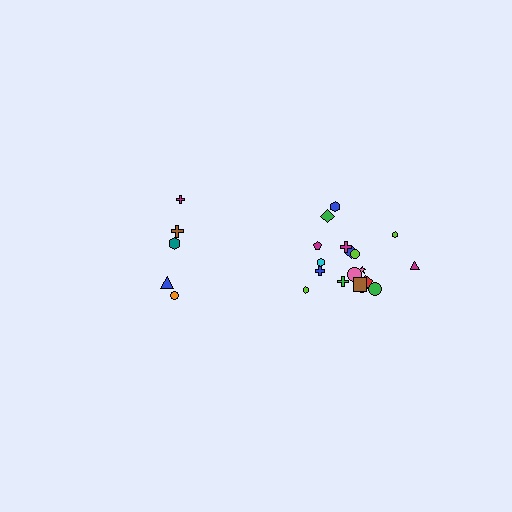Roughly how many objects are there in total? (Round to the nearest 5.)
Roughly 25 objects in total.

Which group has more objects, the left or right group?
The right group.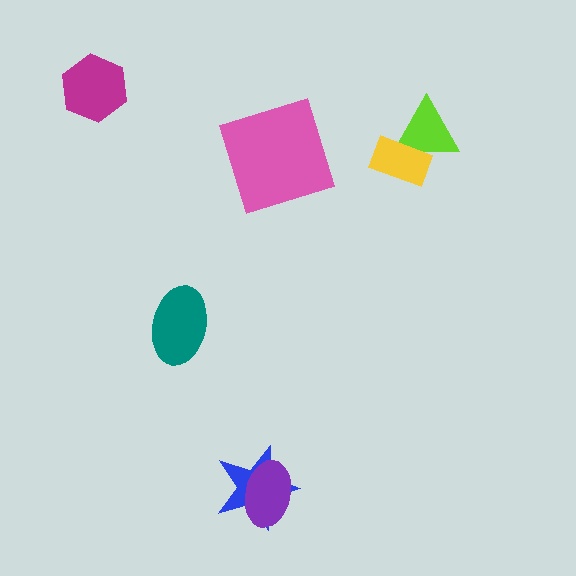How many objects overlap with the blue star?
1 object overlaps with the blue star.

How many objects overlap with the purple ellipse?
1 object overlaps with the purple ellipse.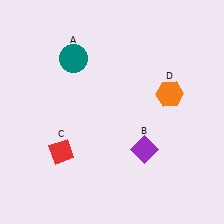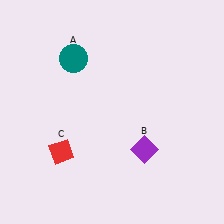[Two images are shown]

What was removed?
The orange hexagon (D) was removed in Image 2.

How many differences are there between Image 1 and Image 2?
There is 1 difference between the two images.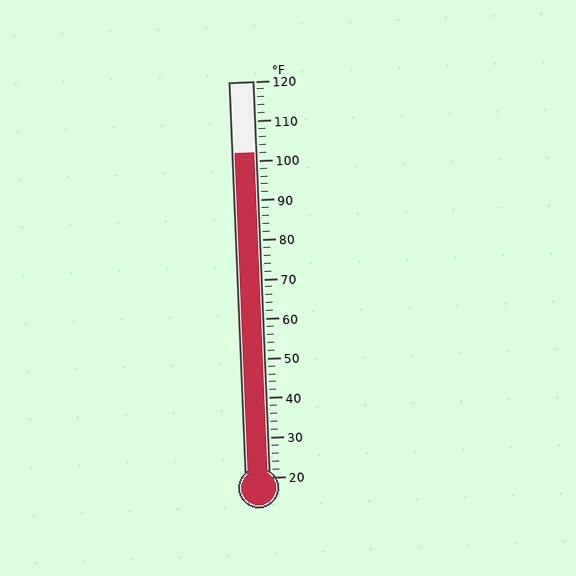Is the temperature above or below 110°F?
The temperature is below 110°F.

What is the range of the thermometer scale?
The thermometer scale ranges from 20°F to 120°F.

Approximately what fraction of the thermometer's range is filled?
The thermometer is filled to approximately 80% of its range.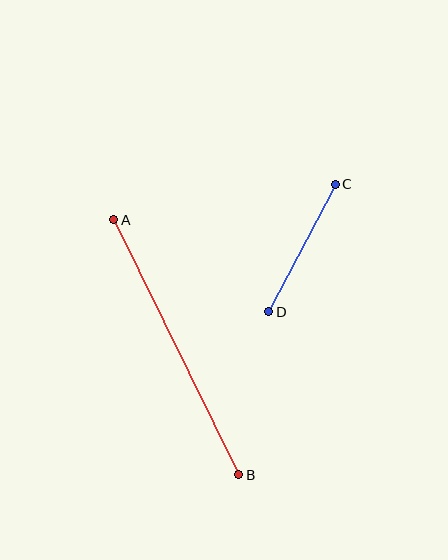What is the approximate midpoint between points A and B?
The midpoint is at approximately (176, 347) pixels.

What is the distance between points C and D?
The distance is approximately 144 pixels.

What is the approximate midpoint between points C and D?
The midpoint is at approximately (302, 248) pixels.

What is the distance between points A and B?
The distance is approximately 284 pixels.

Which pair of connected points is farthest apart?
Points A and B are farthest apart.